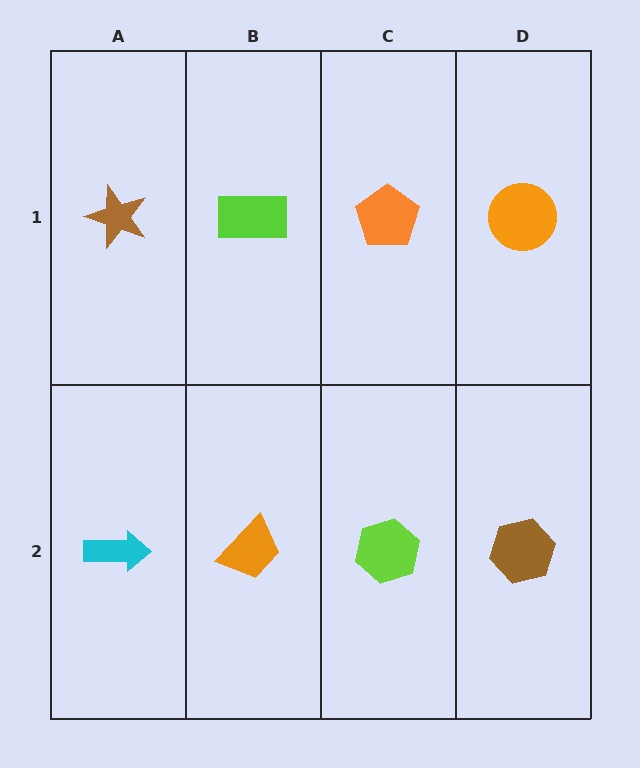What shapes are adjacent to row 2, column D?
An orange circle (row 1, column D), a lime hexagon (row 2, column C).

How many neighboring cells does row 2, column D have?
2.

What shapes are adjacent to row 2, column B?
A lime rectangle (row 1, column B), a cyan arrow (row 2, column A), a lime hexagon (row 2, column C).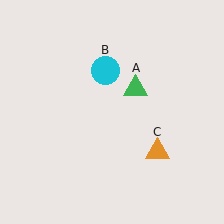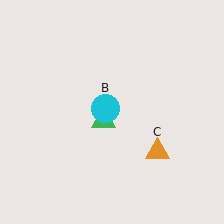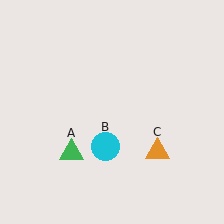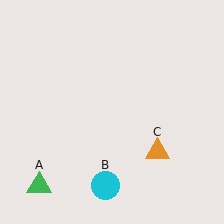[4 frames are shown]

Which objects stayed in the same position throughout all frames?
Orange triangle (object C) remained stationary.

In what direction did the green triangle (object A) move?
The green triangle (object A) moved down and to the left.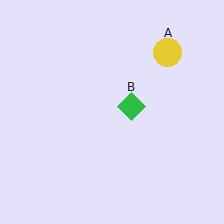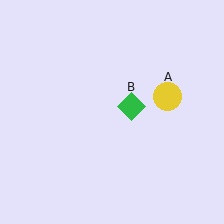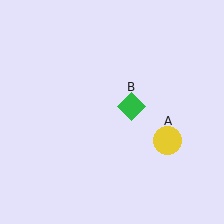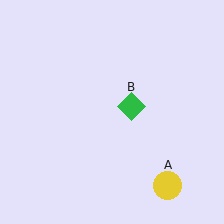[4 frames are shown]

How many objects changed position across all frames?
1 object changed position: yellow circle (object A).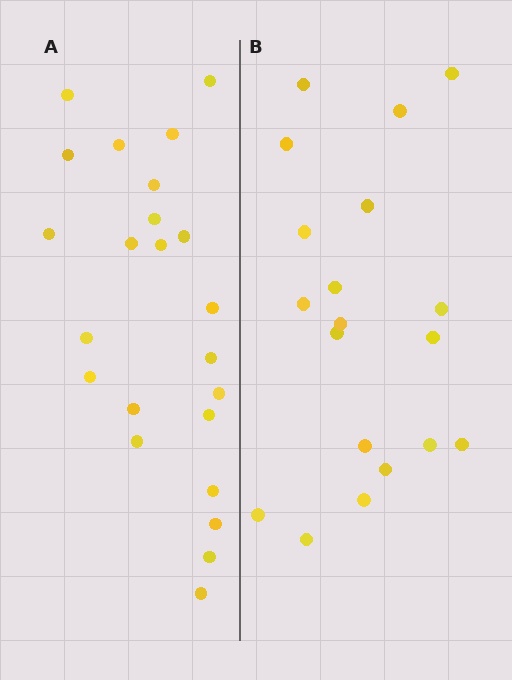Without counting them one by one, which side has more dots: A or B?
Region A (the left region) has more dots.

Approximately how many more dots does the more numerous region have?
Region A has about 4 more dots than region B.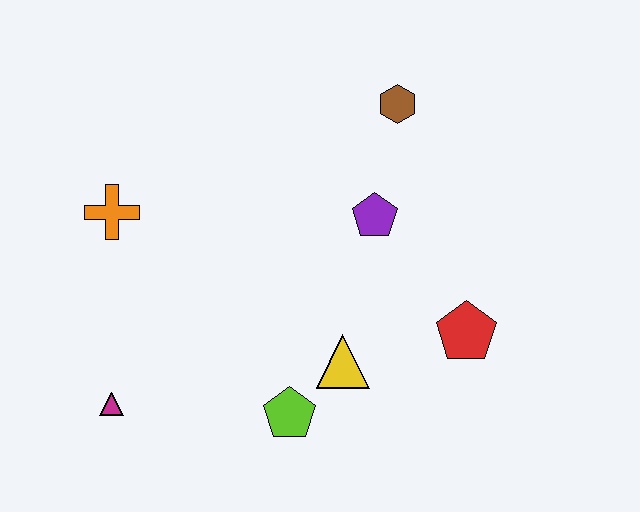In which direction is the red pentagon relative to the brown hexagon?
The red pentagon is below the brown hexagon.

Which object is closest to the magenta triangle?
The lime pentagon is closest to the magenta triangle.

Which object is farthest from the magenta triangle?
The brown hexagon is farthest from the magenta triangle.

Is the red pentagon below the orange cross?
Yes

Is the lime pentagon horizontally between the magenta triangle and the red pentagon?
Yes